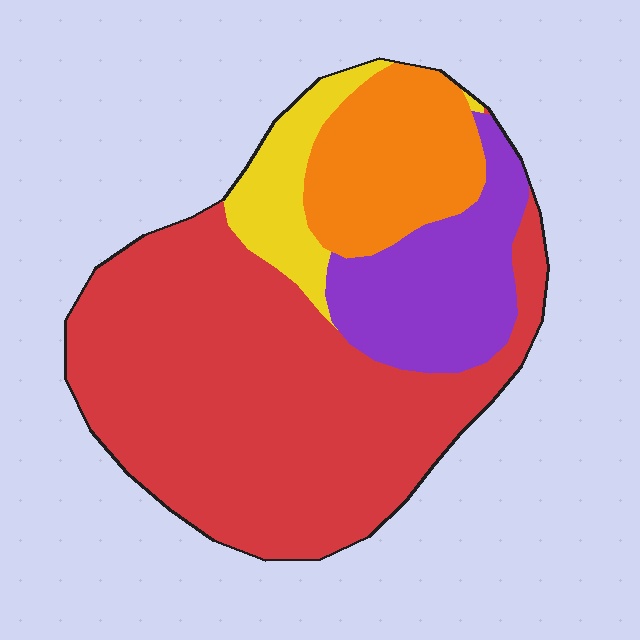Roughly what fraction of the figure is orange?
Orange takes up about one sixth (1/6) of the figure.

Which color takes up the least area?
Yellow, at roughly 10%.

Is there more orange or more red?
Red.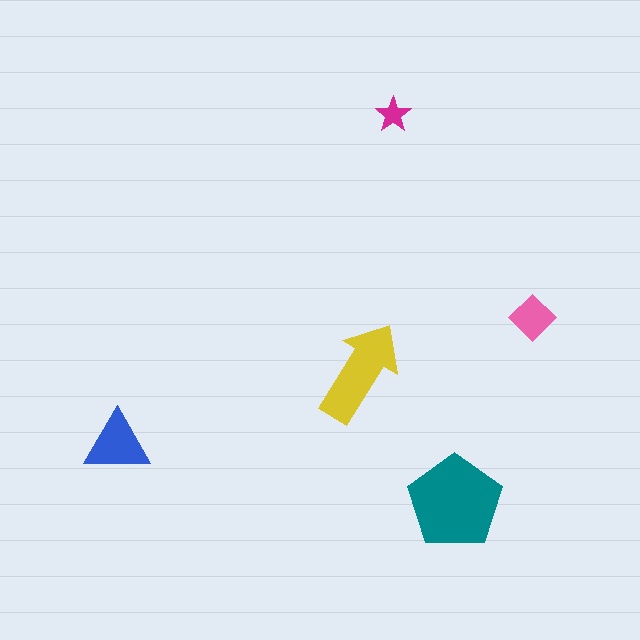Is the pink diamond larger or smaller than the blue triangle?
Smaller.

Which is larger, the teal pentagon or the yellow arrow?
The teal pentagon.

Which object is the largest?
The teal pentagon.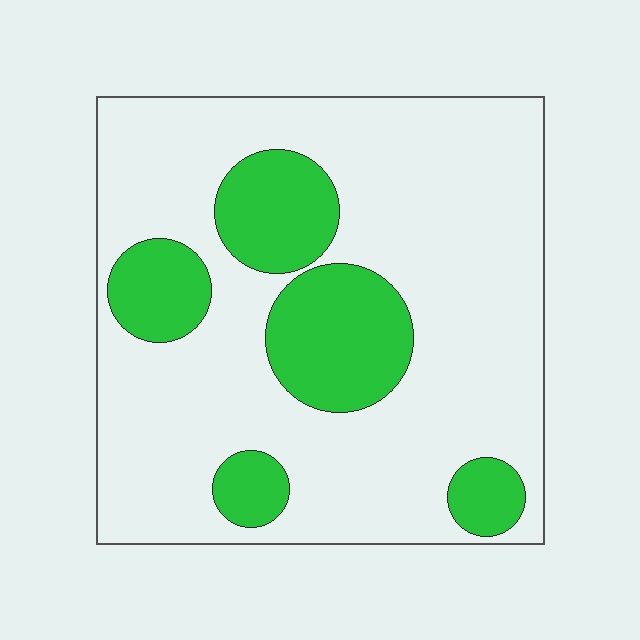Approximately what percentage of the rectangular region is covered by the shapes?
Approximately 25%.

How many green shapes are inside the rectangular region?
5.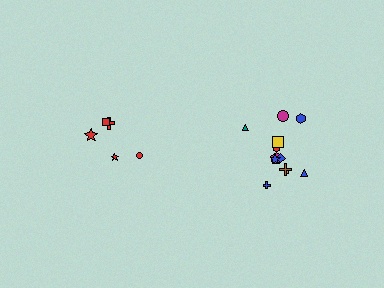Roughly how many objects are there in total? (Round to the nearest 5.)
Roughly 15 objects in total.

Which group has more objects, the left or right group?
The right group.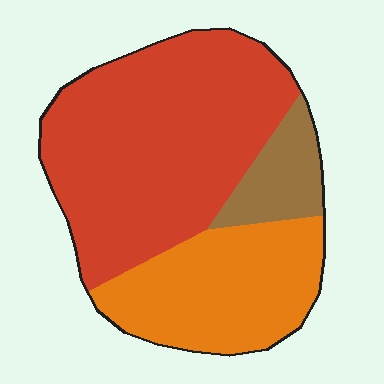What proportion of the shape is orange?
Orange covers 31% of the shape.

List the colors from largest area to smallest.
From largest to smallest: red, orange, brown.